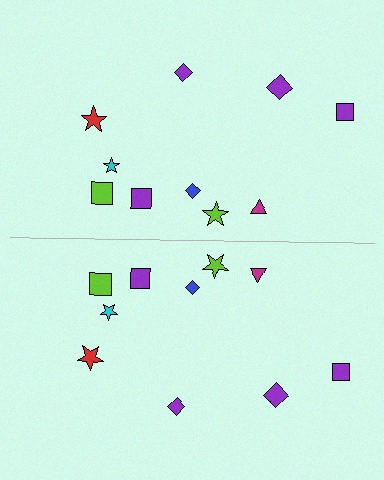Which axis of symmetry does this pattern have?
The pattern has a horizontal axis of symmetry running through the center of the image.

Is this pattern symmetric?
Yes, this pattern has bilateral (reflection) symmetry.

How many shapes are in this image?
There are 20 shapes in this image.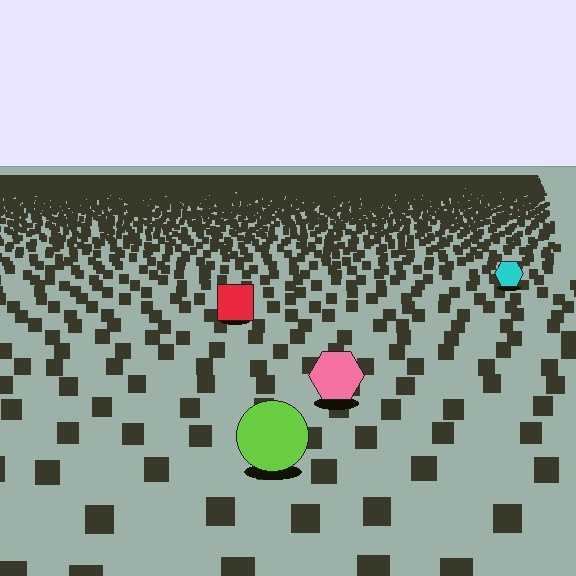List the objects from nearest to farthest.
From nearest to farthest: the lime circle, the pink hexagon, the red square, the cyan hexagon.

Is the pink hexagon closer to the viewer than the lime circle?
No. The lime circle is closer — you can tell from the texture gradient: the ground texture is coarser near it.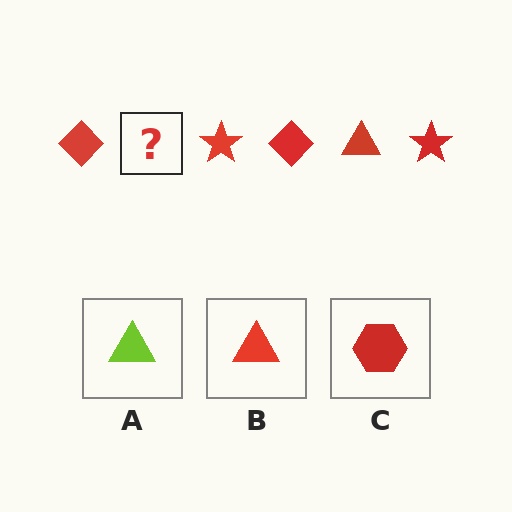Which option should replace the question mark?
Option B.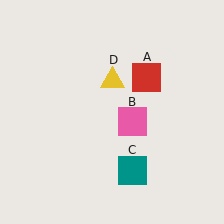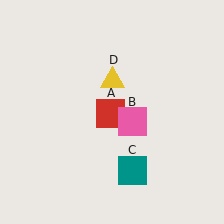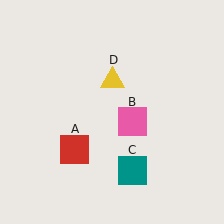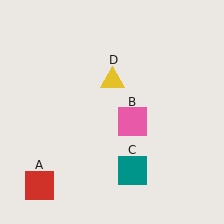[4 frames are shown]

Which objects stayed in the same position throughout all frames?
Pink square (object B) and teal square (object C) and yellow triangle (object D) remained stationary.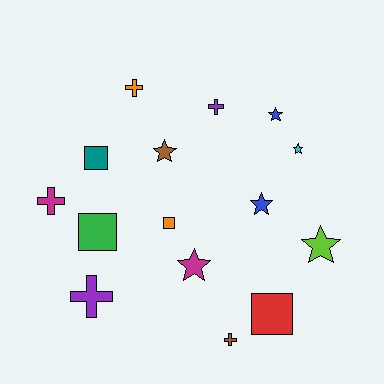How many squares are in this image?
There are 4 squares.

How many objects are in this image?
There are 15 objects.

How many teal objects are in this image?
There is 1 teal object.